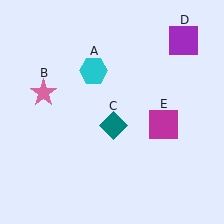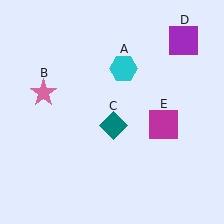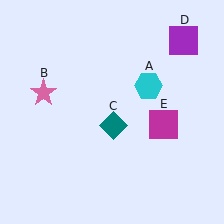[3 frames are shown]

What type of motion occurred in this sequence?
The cyan hexagon (object A) rotated clockwise around the center of the scene.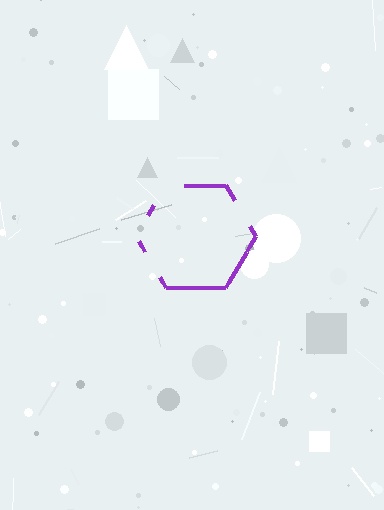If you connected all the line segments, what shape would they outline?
They would outline a hexagon.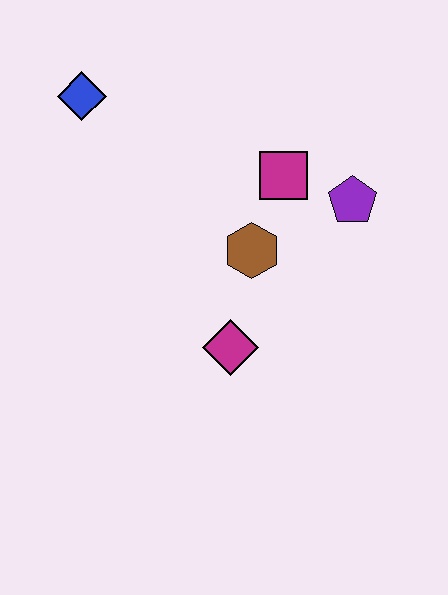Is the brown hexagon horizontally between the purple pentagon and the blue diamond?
Yes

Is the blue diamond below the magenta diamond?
No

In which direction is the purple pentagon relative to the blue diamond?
The purple pentagon is to the right of the blue diamond.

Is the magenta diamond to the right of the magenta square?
No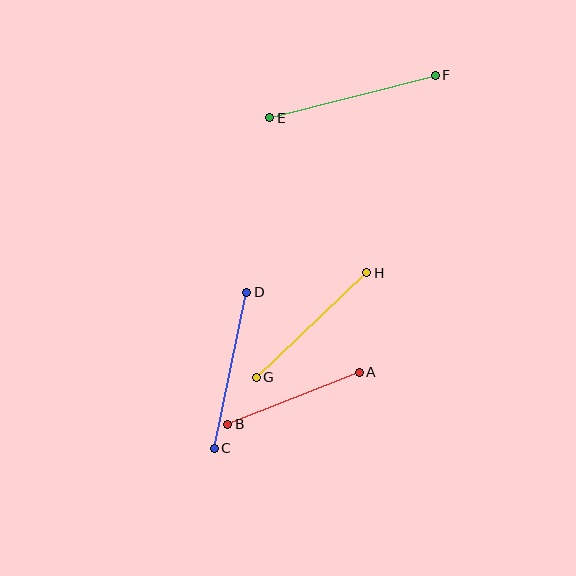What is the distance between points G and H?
The distance is approximately 152 pixels.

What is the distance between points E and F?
The distance is approximately 171 pixels.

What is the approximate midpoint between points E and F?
The midpoint is at approximately (353, 96) pixels.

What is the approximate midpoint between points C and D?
The midpoint is at approximately (230, 370) pixels.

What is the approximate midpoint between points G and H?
The midpoint is at approximately (311, 325) pixels.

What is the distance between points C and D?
The distance is approximately 160 pixels.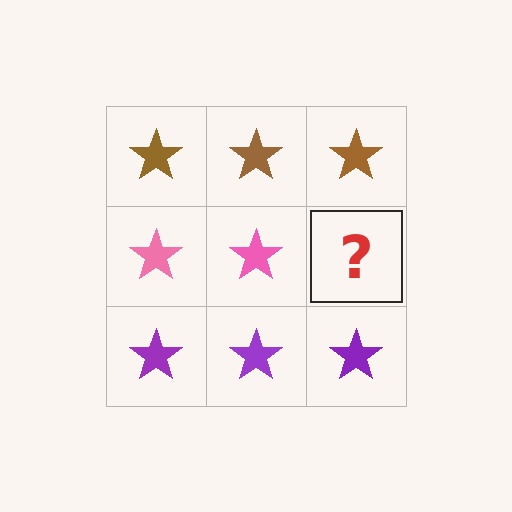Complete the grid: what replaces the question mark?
The question mark should be replaced with a pink star.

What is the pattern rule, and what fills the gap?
The rule is that each row has a consistent color. The gap should be filled with a pink star.